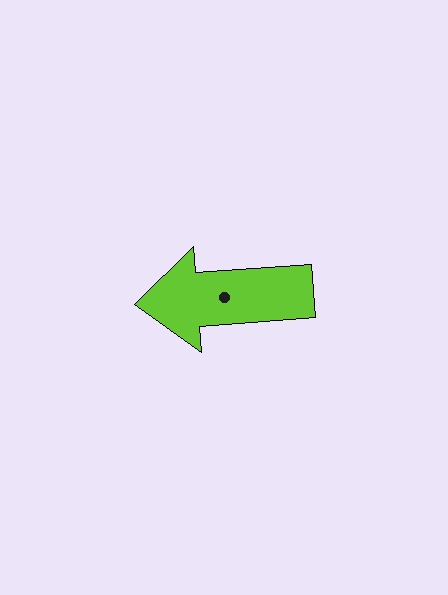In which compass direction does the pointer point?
West.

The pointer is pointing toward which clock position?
Roughly 9 o'clock.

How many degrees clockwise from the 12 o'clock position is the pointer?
Approximately 266 degrees.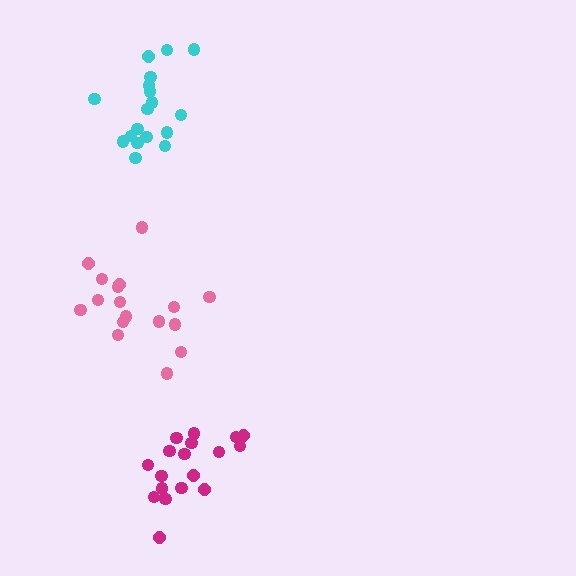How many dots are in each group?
Group 1: 18 dots, Group 2: 17 dots, Group 3: 18 dots (53 total).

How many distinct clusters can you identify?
There are 3 distinct clusters.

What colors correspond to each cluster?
The clusters are colored: cyan, pink, magenta.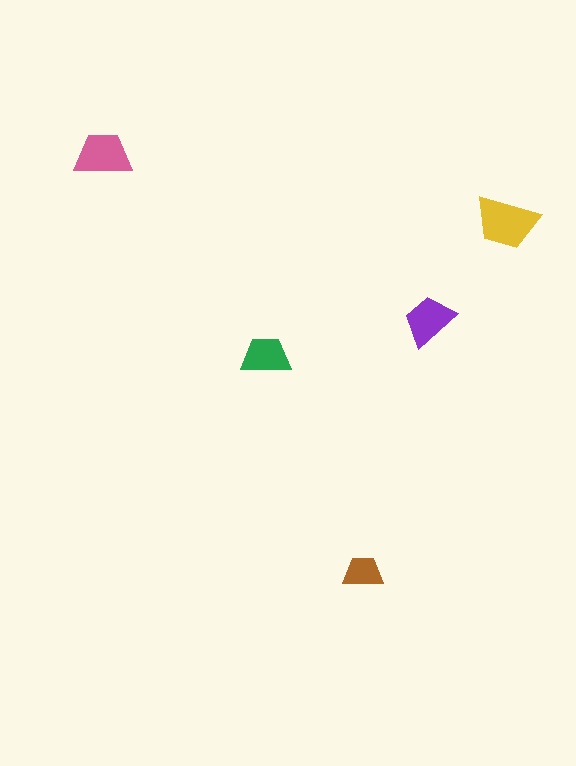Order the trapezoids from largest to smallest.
the yellow one, the pink one, the purple one, the green one, the brown one.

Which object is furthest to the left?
The pink trapezoid is leftmost.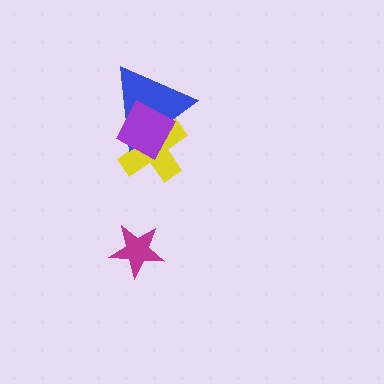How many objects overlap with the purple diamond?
2 objects overlap with the purple diamond.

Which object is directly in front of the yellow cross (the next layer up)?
The blue triangle is directly in front of the yellow cross.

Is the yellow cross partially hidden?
Yes, it is partially covered by another shape.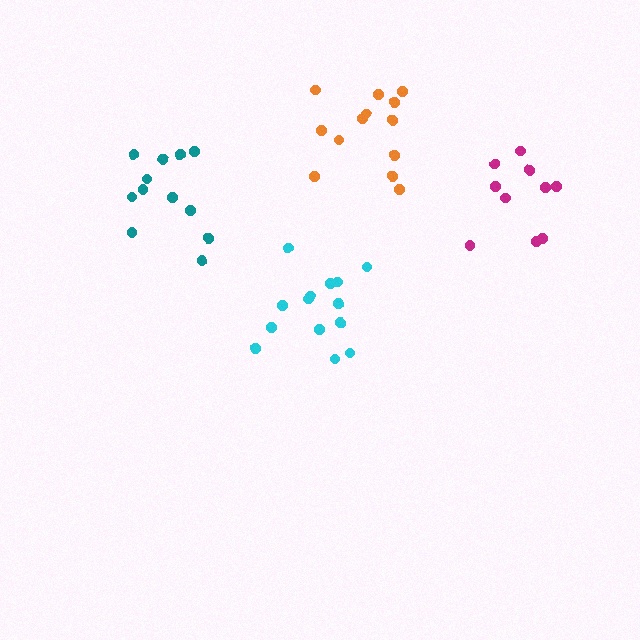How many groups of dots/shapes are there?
There are 4 groups.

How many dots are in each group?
Group 1: 14 dots, Group 2: 12 dots, Group 3: 10 dots, Group 4: 13 dots (49 total).